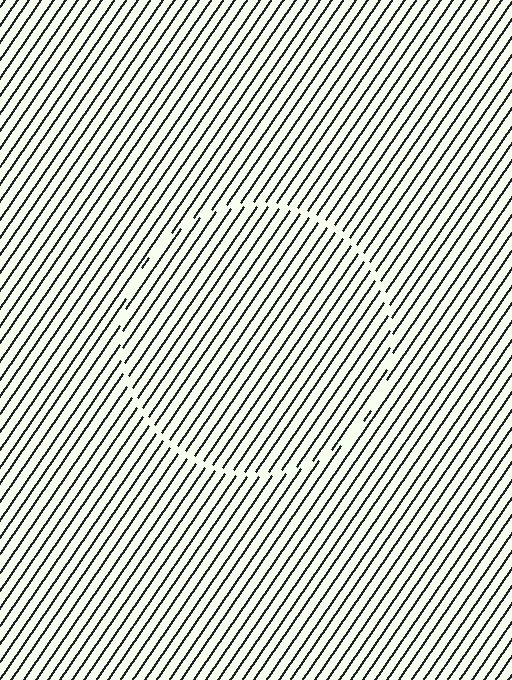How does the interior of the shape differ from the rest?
The interior of the shape contains the same grating, shifted by half a period — the contour is defined by the phase discontinuity where line-ends from the inner and outer gratings abut.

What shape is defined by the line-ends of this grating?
An illusory circle. The interior of the shape contains the same grating, shifted by half a period — the contour is defined by the phase discontinuity where line-ends from the inner and outer gratings abut.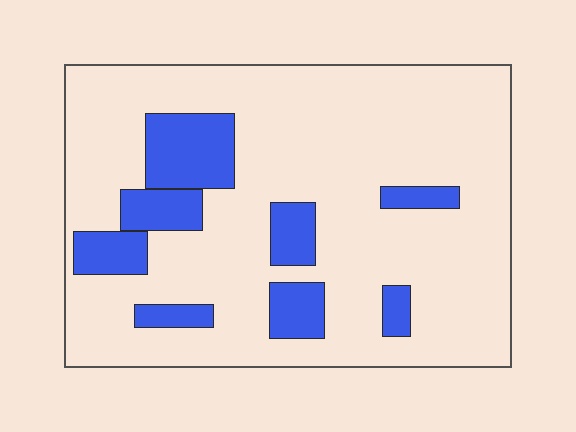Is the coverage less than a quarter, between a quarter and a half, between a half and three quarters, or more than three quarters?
Less than a quarter.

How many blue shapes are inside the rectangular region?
8.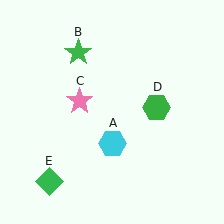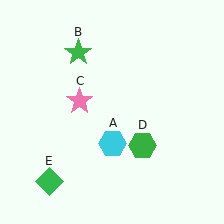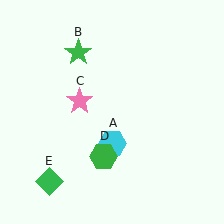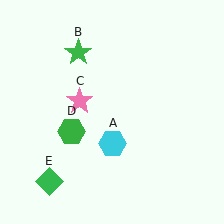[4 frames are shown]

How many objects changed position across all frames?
1 object changed position: green hexagon (object D).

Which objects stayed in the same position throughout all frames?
Cyan hexagon (object A) and green star (object B) and pink star (object C) and green diamond (object E) remained stationary.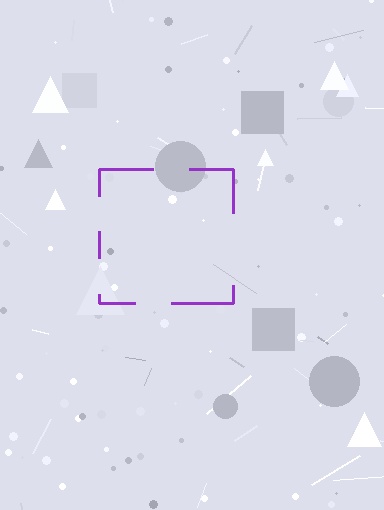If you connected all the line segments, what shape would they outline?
They would outline a square.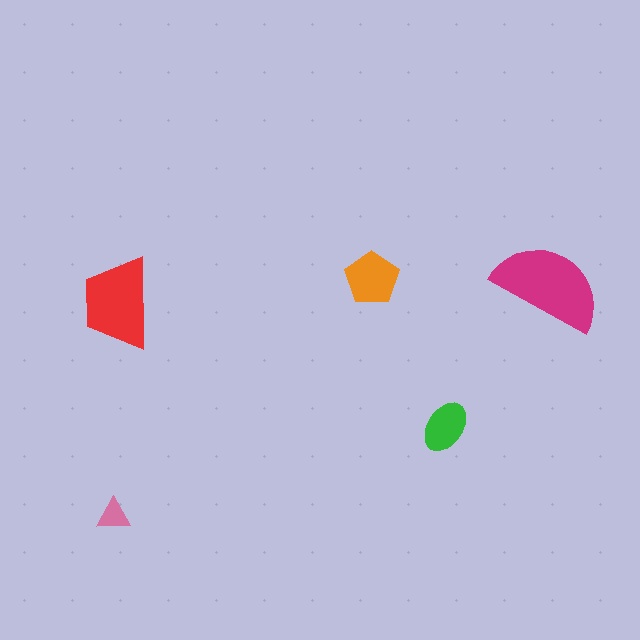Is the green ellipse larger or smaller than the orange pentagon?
Smaller.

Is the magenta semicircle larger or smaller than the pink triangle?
Larger.